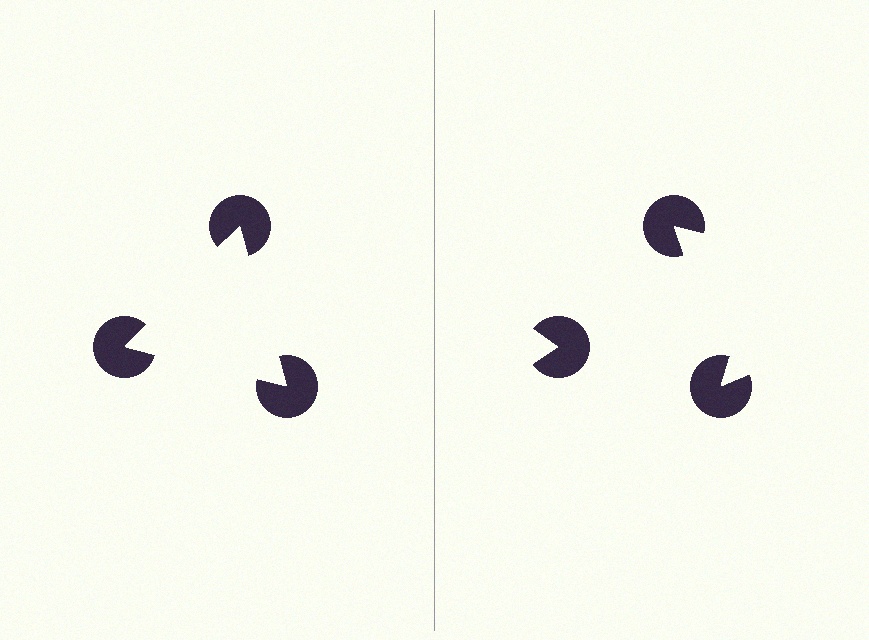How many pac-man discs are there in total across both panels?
6 — 3 on each side.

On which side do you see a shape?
An illusory triangle appears on the left side. On the right side the wedge cuts are rotated, so no coherent shape forms.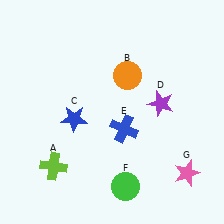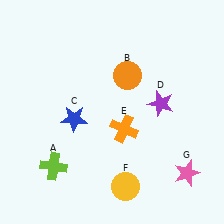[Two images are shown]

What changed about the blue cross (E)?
In Image 1, E is blue. In Image 2, it changed to orange.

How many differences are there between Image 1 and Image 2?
There are 2 differences between the two images.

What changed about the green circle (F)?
In Image 1, F is green. In Image 2, it changed to yellow.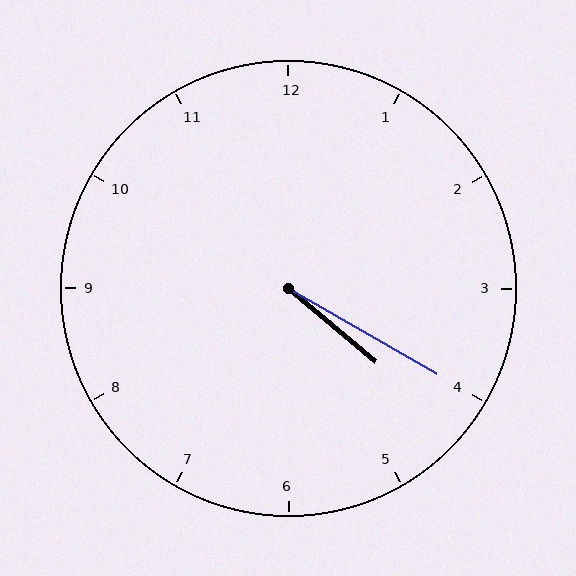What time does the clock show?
4:20.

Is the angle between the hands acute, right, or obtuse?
It is acute.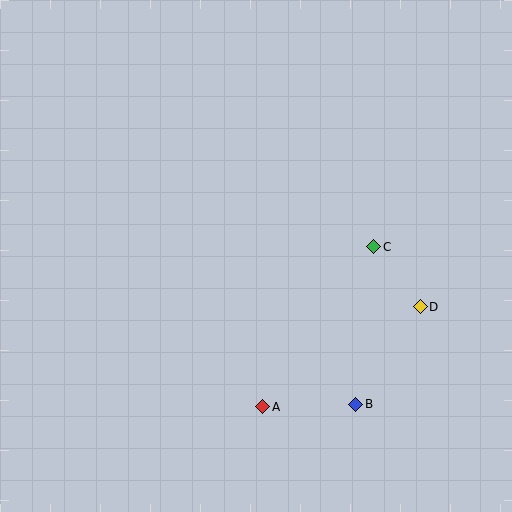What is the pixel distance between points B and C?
The distance between B and C is 159 pixels.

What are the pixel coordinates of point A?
Point A is at (263, 407).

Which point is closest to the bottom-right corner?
Point B is closest to the bottom-right corner.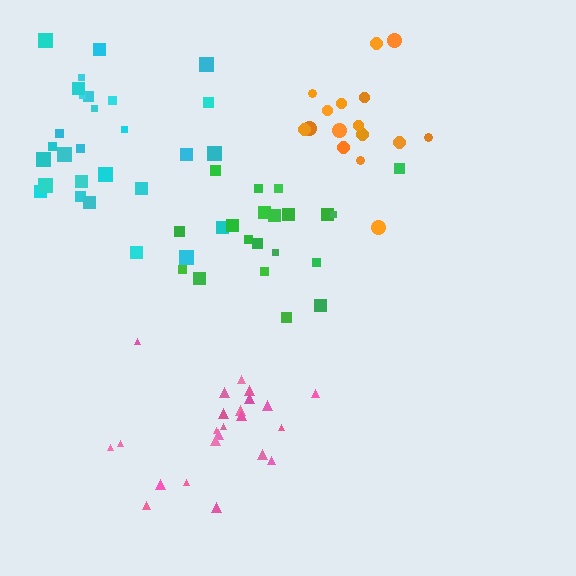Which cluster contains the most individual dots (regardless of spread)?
Cyan (28).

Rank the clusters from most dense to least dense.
pink, orange, green, cyan.